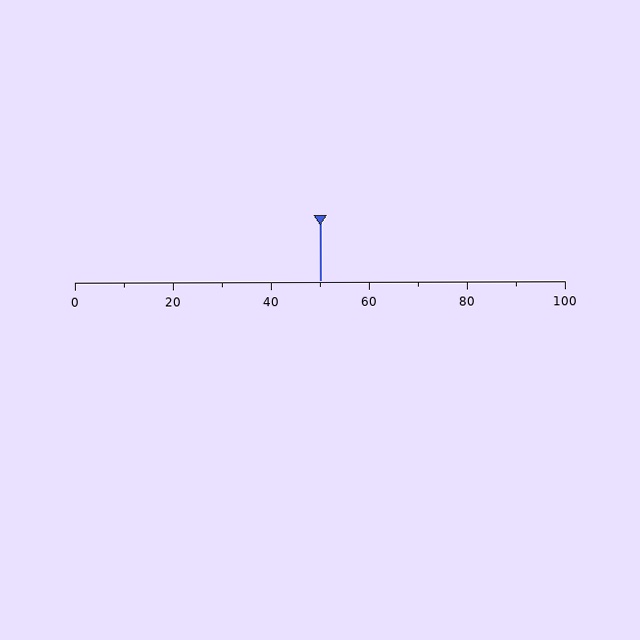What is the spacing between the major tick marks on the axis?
The major ticks are spaced 20 apart.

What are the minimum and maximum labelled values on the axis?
The axis runs from 0 to 100.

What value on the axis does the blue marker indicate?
The marker indicates approximately 50.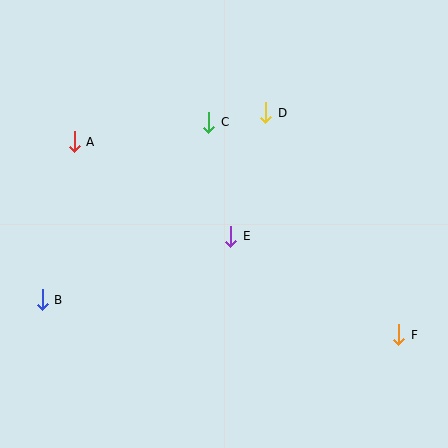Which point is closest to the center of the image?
Point E at (231, 236) is closest to the center.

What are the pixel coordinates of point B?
Point B is at (42, 300).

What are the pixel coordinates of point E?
Point E is at (231, 236).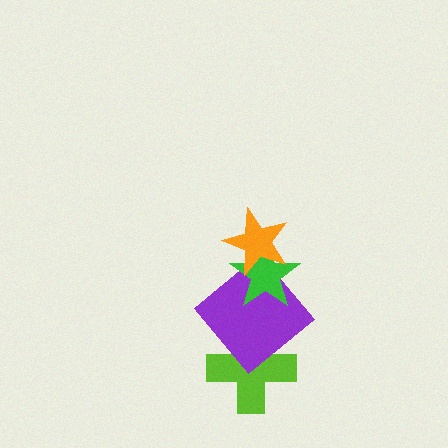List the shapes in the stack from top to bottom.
From top to bottom: the orange star, the green star, the purple diamond, the lime cross.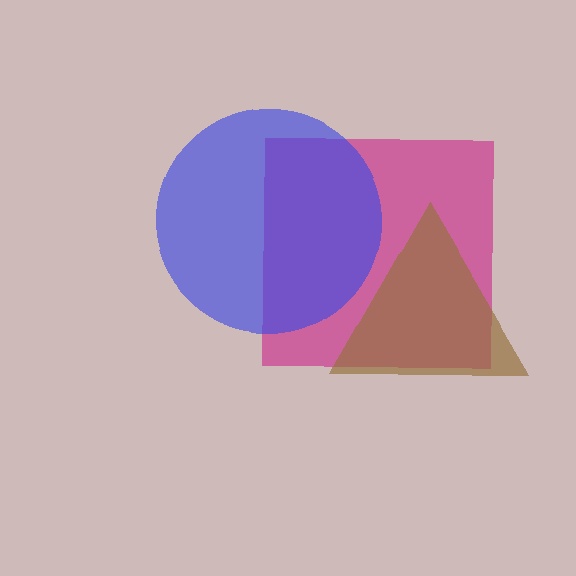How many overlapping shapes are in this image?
There are 3 overlapping shapes in the image.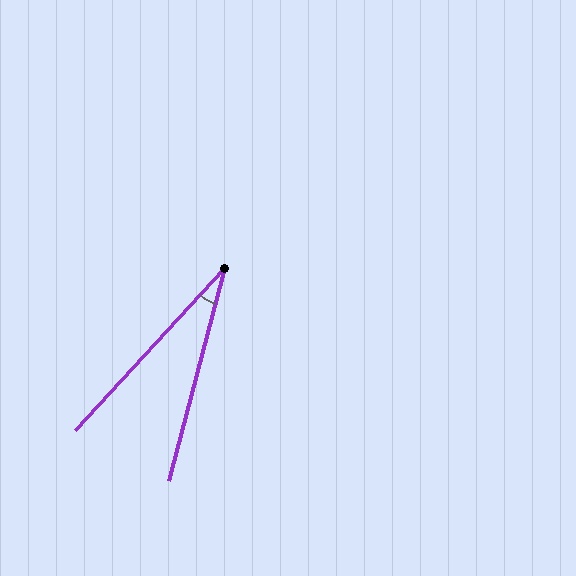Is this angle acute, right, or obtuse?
It is acute.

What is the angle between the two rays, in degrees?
Approximately 28 degrees.